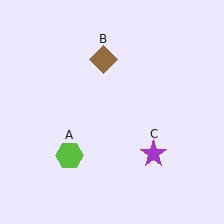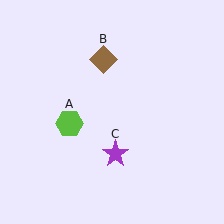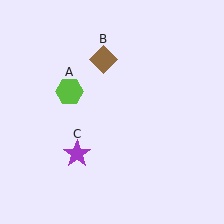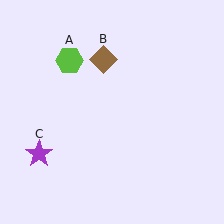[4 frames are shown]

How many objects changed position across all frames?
2 objects changed position: lime hexagon (object A), purple star (object C).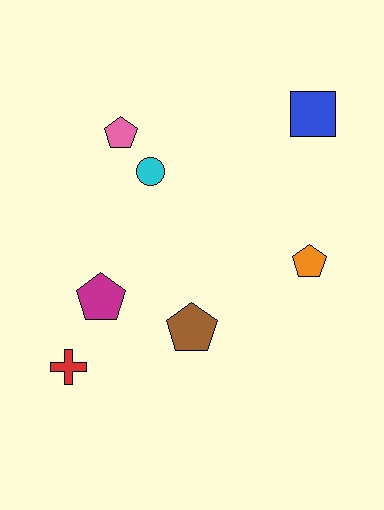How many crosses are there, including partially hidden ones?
There is 1 cross.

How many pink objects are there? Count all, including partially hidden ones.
There is 1 pink object.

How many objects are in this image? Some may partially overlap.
There are 7 objects.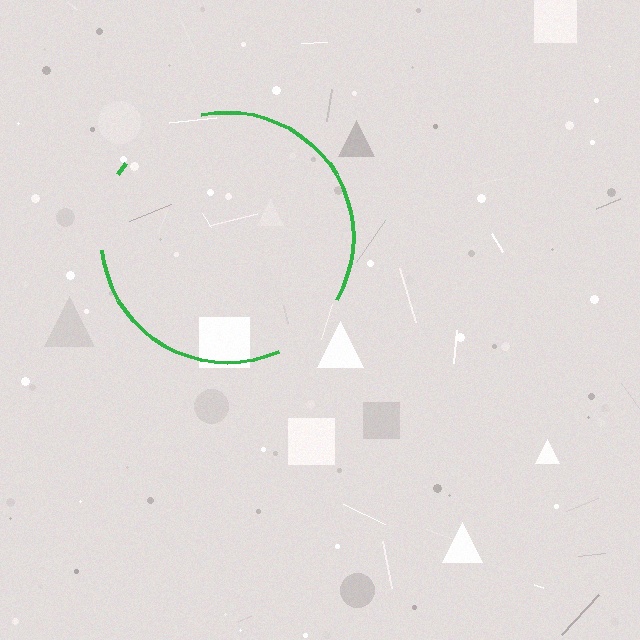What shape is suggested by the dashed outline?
The dashed outline suggests a circle.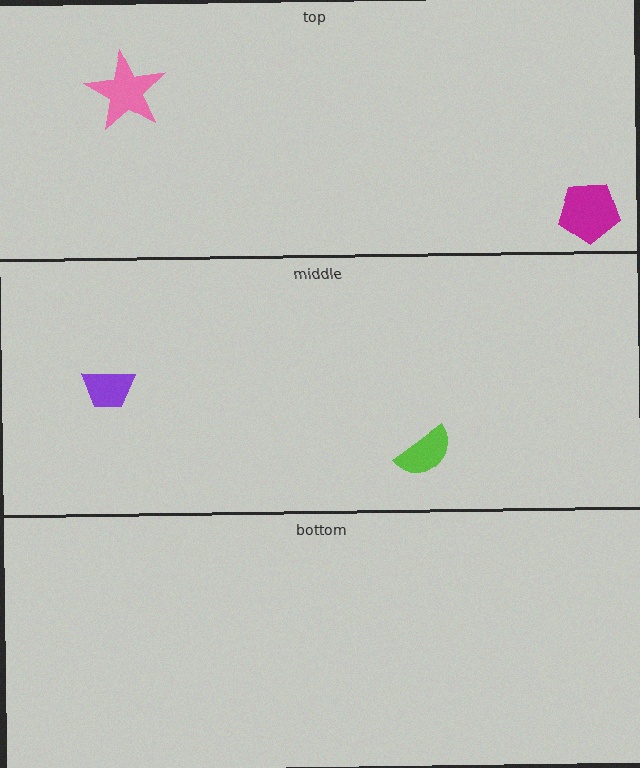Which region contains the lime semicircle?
The middle region.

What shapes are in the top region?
The pink star, the magenta pentagon.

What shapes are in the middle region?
The purple trapezoid, the lime semicircle.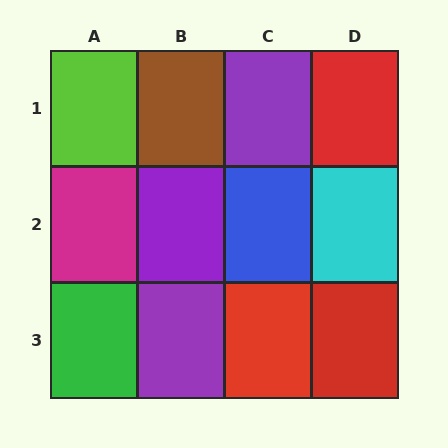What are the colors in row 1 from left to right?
Lime, brown, purple, red.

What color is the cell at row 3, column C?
Red.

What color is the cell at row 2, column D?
Cyan.